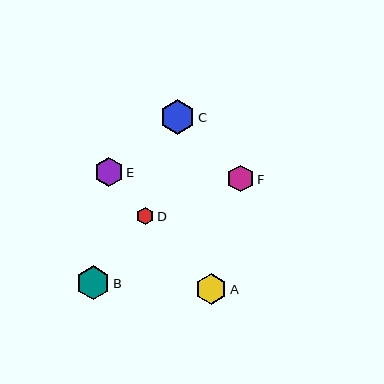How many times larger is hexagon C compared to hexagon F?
Hexagon C is approximately 1.3 times the size of hexagon F.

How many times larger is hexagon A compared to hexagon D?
Hexagon A is approximately 1.8 times the size of hexagon D.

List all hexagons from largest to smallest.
From largest to smallest: C, B, A, E, F, D.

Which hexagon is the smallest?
Hexagon D is the smallest with a size of approximately 17 pixels.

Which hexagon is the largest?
Hexagon C is the largest with a size of approximately 34 pixels.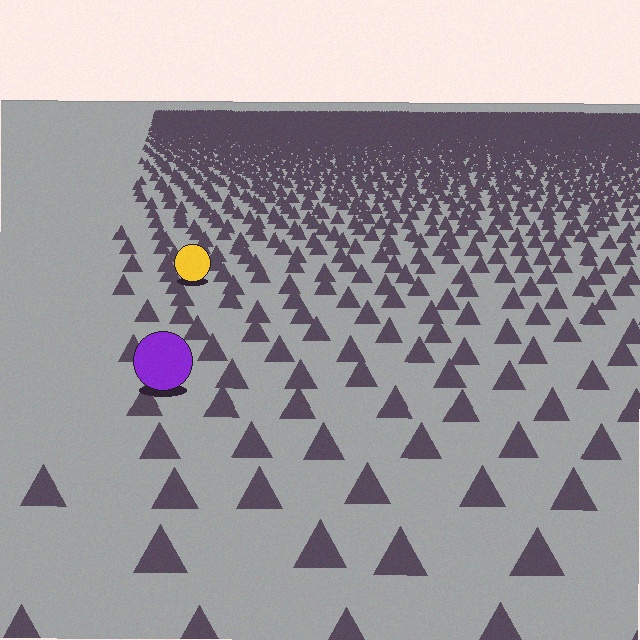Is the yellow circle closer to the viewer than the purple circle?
No. The purple circle is closer — you can tell from the texture gradient: the ground texture is coarser near it.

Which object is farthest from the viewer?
The yellow circle is farthest from the viewer. It appears smaller and the ground texture around it is denser.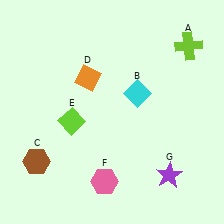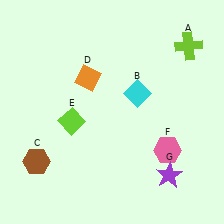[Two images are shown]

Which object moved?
The pink hexagon (F) moved right.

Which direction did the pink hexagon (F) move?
The pink hexagon (F) moved right.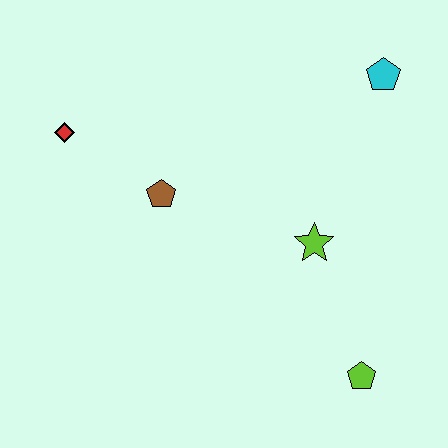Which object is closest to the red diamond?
The brown pentagon is closest to the red diamond.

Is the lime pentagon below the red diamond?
Yes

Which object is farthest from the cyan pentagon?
The red diamond is farthest from the cyan pentagon.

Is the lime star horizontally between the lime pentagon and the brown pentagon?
Yes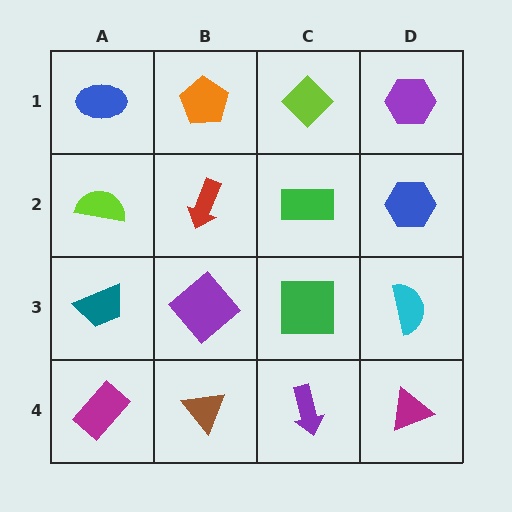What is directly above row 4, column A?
A teal trapezoid.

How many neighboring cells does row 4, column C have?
3.